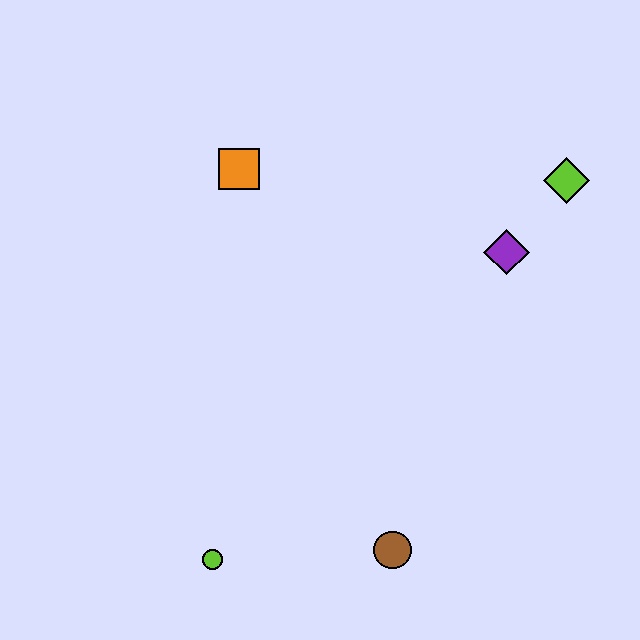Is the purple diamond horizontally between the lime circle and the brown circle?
No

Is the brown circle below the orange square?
Yes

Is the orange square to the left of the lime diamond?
Yes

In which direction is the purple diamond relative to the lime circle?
The purple diamond is above the lime circle.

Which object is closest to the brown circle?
The lime circle is closest to the brown circle.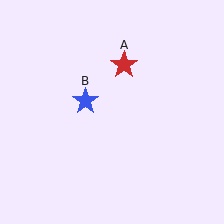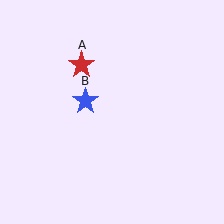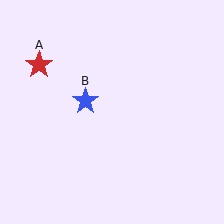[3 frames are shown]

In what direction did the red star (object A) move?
The red star (object A) moved left.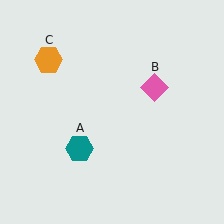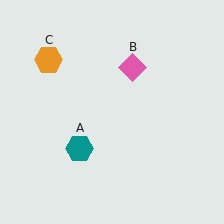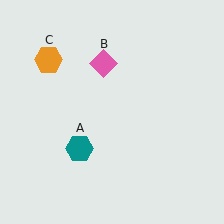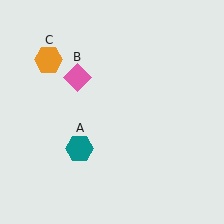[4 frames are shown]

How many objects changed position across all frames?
1 object changed position: pink diamond (object B).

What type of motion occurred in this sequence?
The pink diamond (object B) rotated counterclockwise around the center of the scene.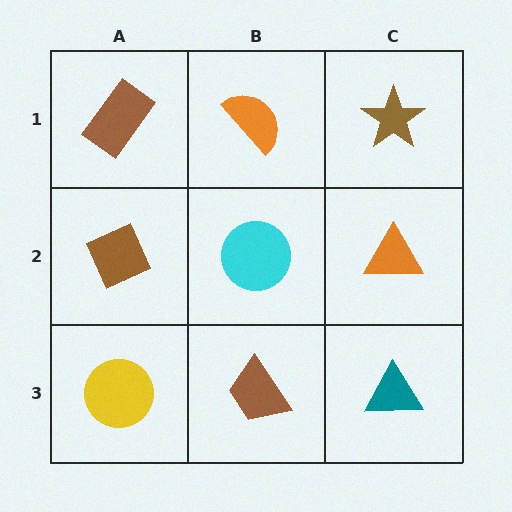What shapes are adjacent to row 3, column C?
An orange triangle (row 2, column C), a brown trapezoid (row 3, column B).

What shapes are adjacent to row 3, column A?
A brown diamond (row 2, column A), a brown trapezoid (row 3, column B).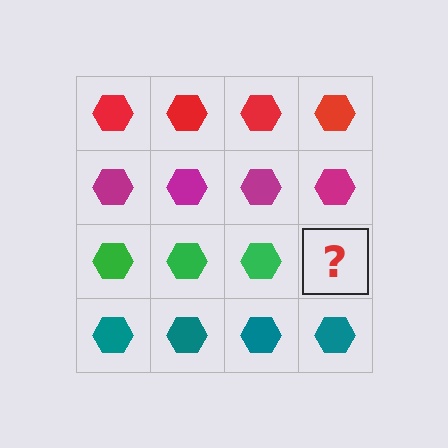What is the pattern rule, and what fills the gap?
The rule is that each row has a consistent color. The gap should be filled with a green hexagon.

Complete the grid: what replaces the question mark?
The question mark should be replaced with a green hexagon.